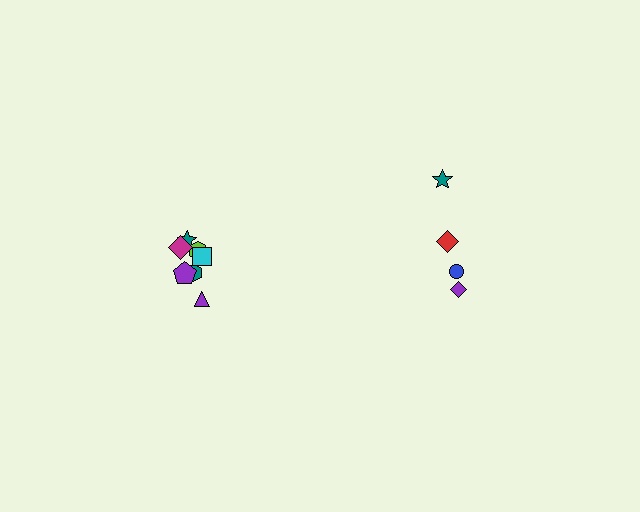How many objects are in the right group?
There are 4 objects.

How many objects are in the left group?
There are 7 objects.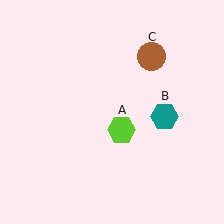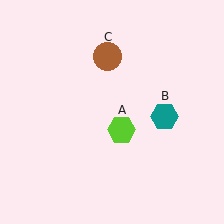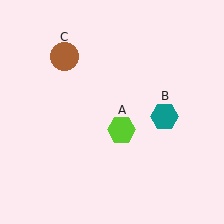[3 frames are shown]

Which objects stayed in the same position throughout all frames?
Lime hexagon (object A) and teal hexagon (object B) remained stationary.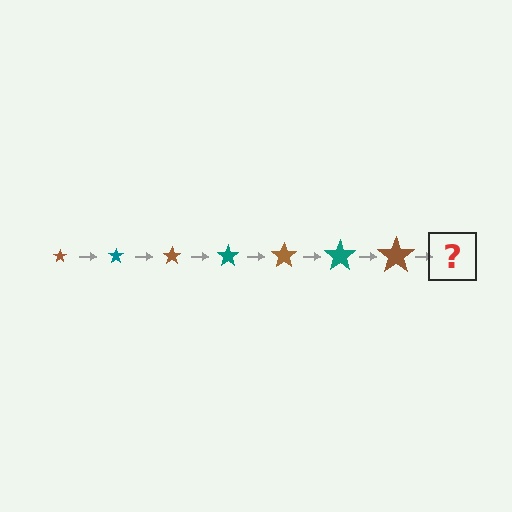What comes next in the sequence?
The next element should be a teal star, larger than the previous one.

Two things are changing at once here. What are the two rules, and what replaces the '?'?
The two rules are that the star grows larger each step and the color cycles through brown and teal. The '?' should be a teal star, larger than the previous one.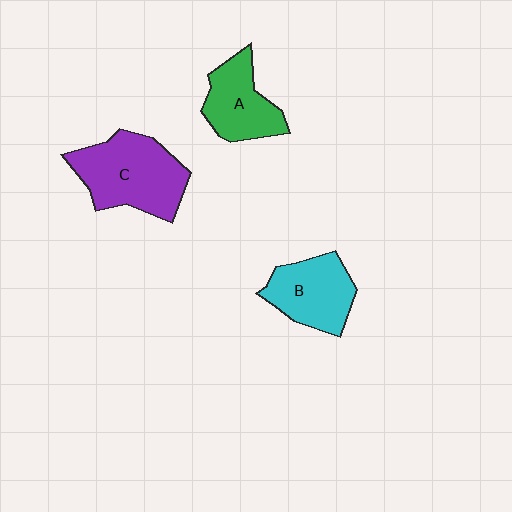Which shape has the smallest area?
Shape A (green).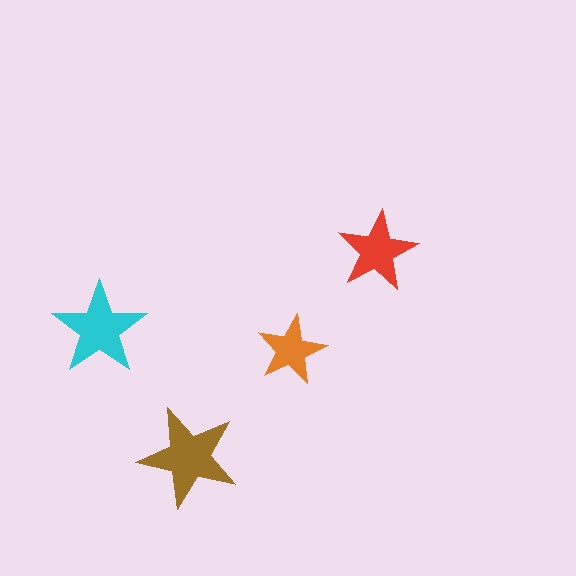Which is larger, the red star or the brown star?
The brown one.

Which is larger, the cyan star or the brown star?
The brown one.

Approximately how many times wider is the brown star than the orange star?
About 1.5 times wider.